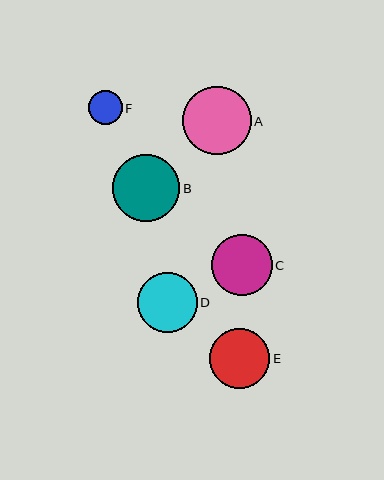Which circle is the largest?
Circle A is the largest with a size of approximately 69 pixels.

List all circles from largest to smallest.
From largest to smallest: A, B, C, E, D, F.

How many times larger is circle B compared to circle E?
Circle B is approximately 1.1 times the size of circle E.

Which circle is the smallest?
Circle F is the smallest with a size of approximately 34 pixels.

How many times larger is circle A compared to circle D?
Circle A is approximately 1.1 times the size of circle D.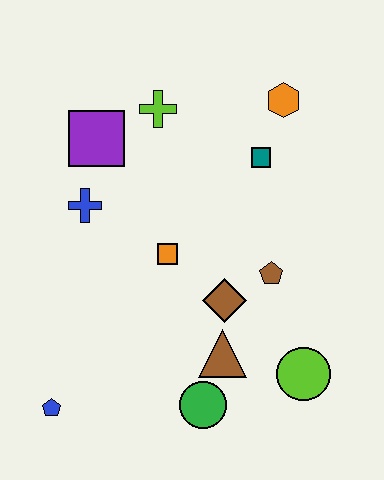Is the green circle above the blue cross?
No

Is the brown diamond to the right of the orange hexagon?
No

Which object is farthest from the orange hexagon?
The blue pentagon is farthest from the orange hexagon.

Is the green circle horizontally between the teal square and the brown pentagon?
No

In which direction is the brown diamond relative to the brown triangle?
The brown diamond is above the brown triangle.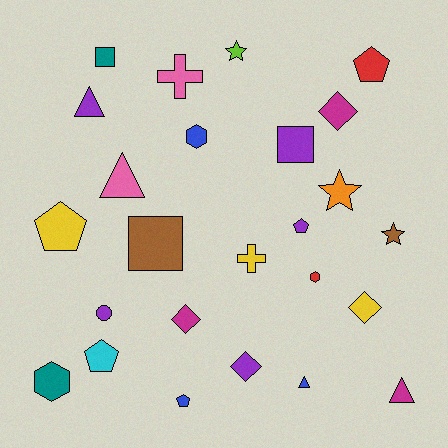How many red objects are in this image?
There are 2 red objects.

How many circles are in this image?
There is 1 circle.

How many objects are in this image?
There are 25 objects.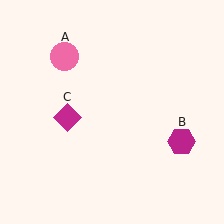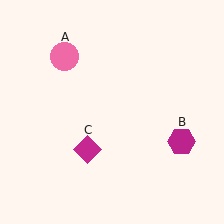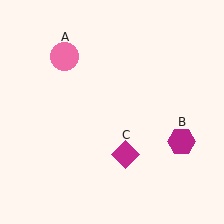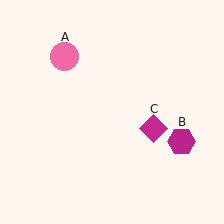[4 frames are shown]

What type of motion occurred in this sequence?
The magenta diamond (object C) rotated counterclockwise around the center of the scene.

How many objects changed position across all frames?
1 object changed position: magenta diamond (object C).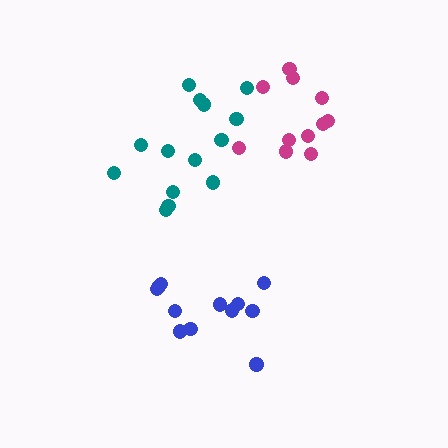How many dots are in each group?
Group 1: 12 dots, Group 2: 14 dots, Group 3: 11 dots (37 total).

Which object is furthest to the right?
The magenta cluster is rightmost.